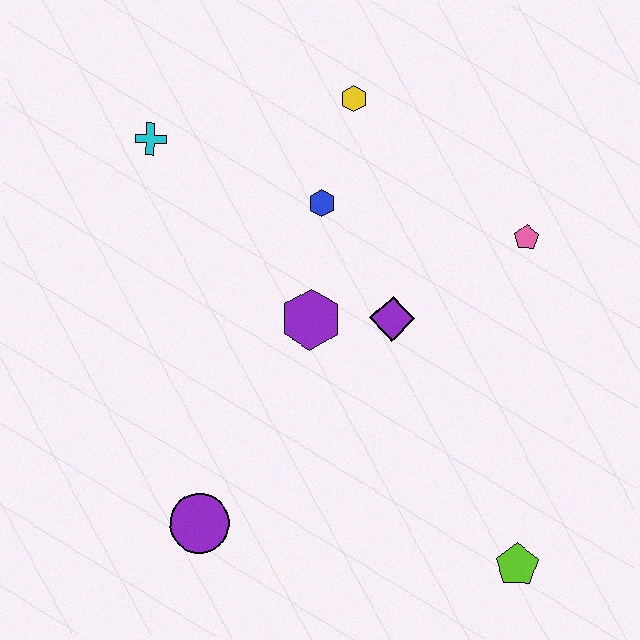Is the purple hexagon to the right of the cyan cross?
Yes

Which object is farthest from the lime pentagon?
The cyan cross is farthest from the lime pentagon.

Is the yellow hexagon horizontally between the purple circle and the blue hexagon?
No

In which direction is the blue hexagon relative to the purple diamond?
The blue hexagon is above the purple diamond.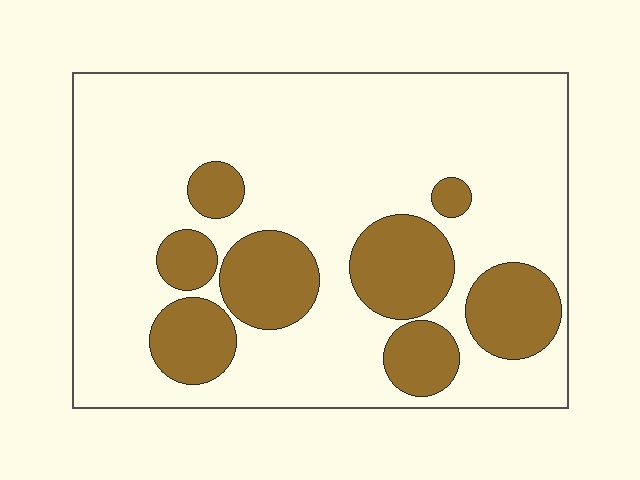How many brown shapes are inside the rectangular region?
8.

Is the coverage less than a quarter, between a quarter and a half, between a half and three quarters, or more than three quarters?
Less than a quarter.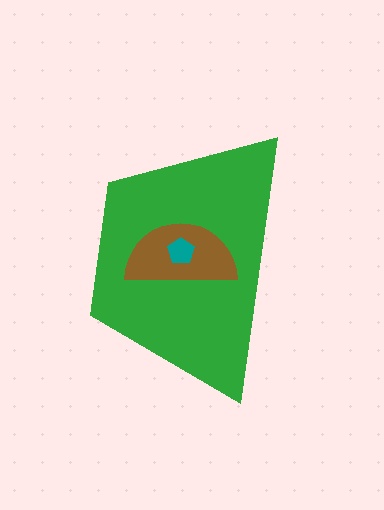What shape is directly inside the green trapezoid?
The brown semicircle.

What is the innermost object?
The teal pentagon.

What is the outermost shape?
The green trapezoid.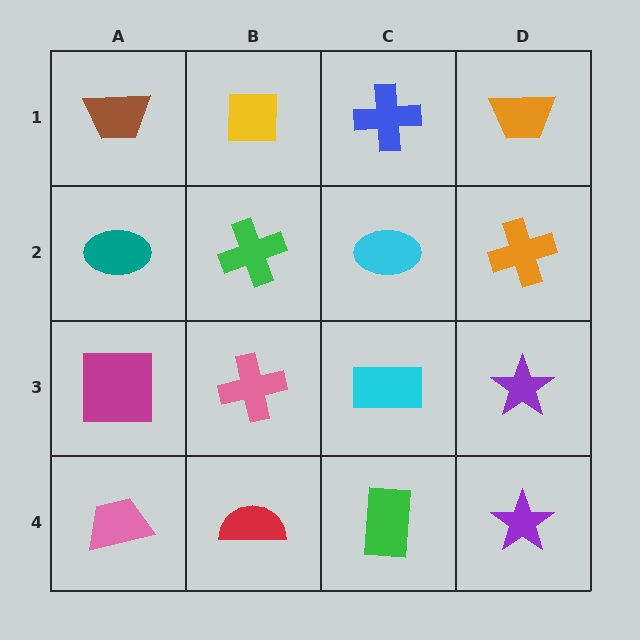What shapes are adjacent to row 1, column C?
A cyan ellipse (row 2, column C), a yellow square (row 1, column B), an orange trapezoid (row 1, column D).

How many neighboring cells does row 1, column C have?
3.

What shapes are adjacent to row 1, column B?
A green cross (row 2, column B), a brown trapezoid (row 1, column A), a blue cross (row 1, column C).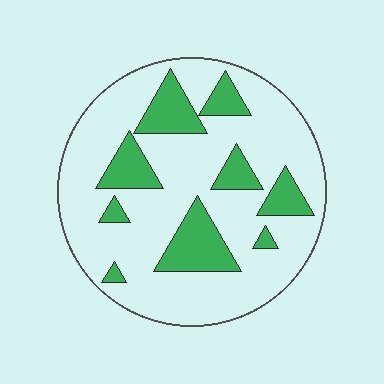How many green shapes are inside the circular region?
9.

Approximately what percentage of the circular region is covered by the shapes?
Approximately 25%.